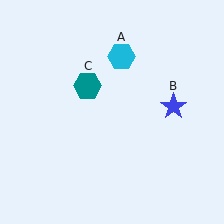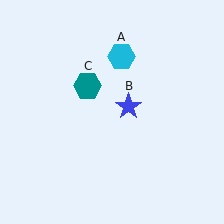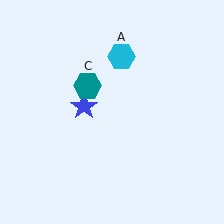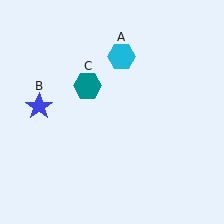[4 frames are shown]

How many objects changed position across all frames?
1 object changed position: blue star (object B).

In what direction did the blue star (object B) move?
The blue star (object B) moved left.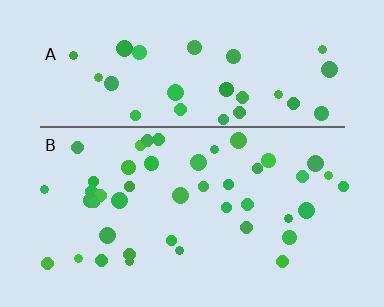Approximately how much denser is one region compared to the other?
Approximately 1.3× — region B over region A.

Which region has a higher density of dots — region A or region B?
B (the bottom).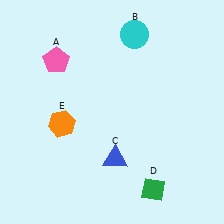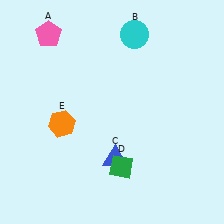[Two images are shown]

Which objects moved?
The objects that moved are: the pink pentagon (A), the green diamond (D).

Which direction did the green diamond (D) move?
The green diamond (D) moved left.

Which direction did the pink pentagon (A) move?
The pink pentagon (A) moved up.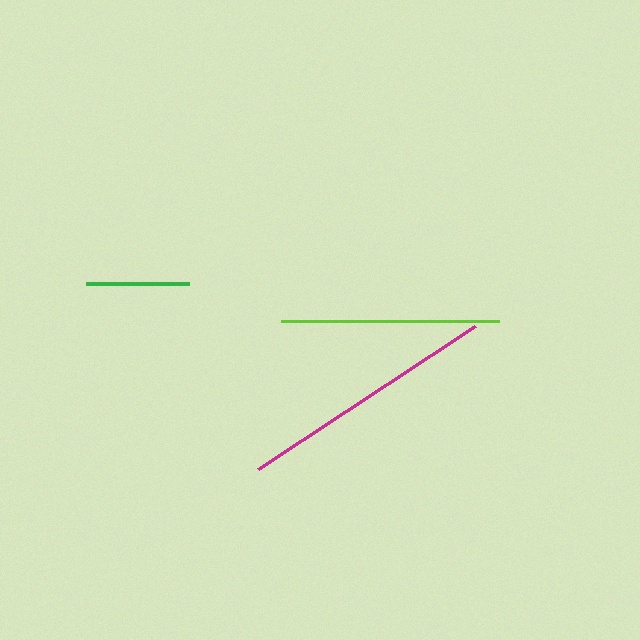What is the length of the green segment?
The green segment is approximately 103 pixels long.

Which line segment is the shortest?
The green line is the shortest at approximately 103 pixels.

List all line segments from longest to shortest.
From longest to shortest: magenta, lime, green.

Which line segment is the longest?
The magenta line is the longest at approximately 260 pixels.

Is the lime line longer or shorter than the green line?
The lime line is longer than the green line.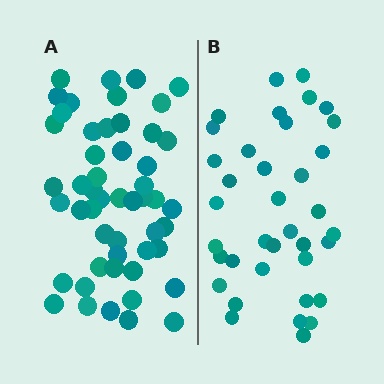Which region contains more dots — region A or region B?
Region A (the left region) has more dots.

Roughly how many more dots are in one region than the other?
Region A has approximately 15 more dots than region B.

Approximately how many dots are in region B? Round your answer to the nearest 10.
About 40 dots. (The exact count is 37, which rounds to 40.)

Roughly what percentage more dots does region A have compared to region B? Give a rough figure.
About 40% more.